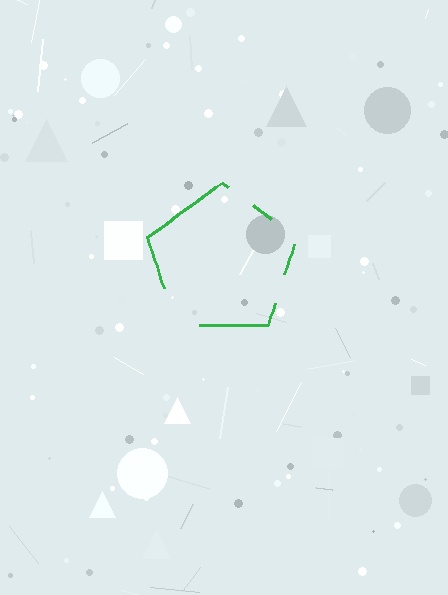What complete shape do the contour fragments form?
The contour fragments form a pentagon.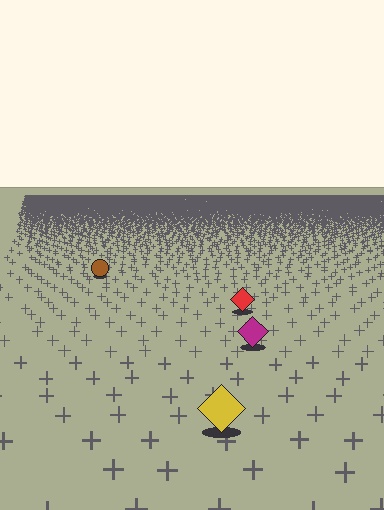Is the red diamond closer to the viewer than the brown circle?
Yes. The red diamond is closer — you can tell from the texture gradient: the ground texture is coarser near it.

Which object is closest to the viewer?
The yellow diamond is closest. The texture marks near it are larger and more spread out.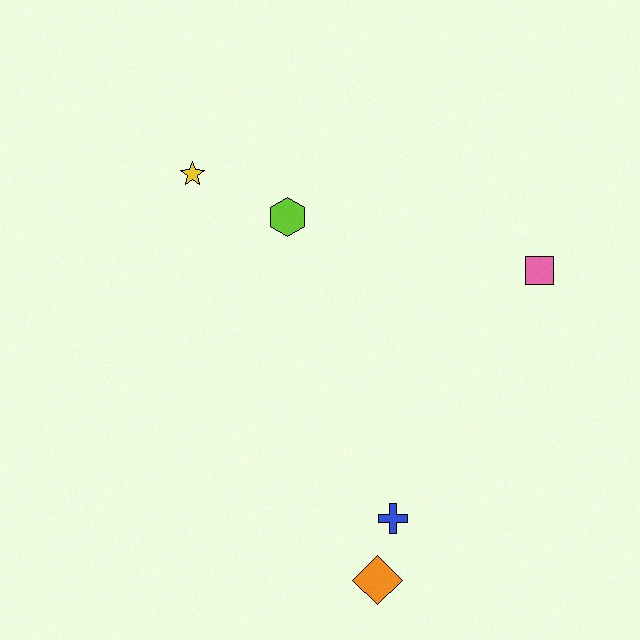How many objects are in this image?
There are 5 objects.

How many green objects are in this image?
There are no green objects.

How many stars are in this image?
There is 1 star.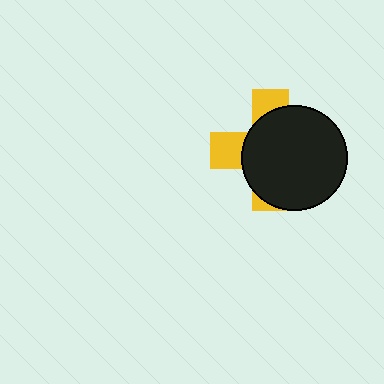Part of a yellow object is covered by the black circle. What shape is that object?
It is a cross.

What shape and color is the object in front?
The object in front is a black circle.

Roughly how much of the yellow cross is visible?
A small part of it is visible (roughly 31%).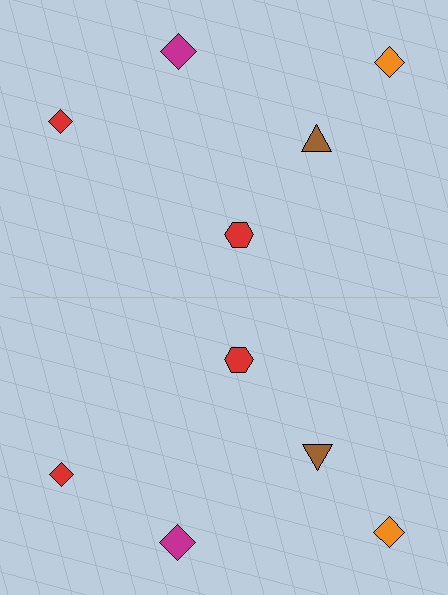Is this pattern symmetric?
Yes, this pattern has bilateral (reflection) symmetry.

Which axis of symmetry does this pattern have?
The pattern has a horizontal axis of symmetry running through the center of the image.